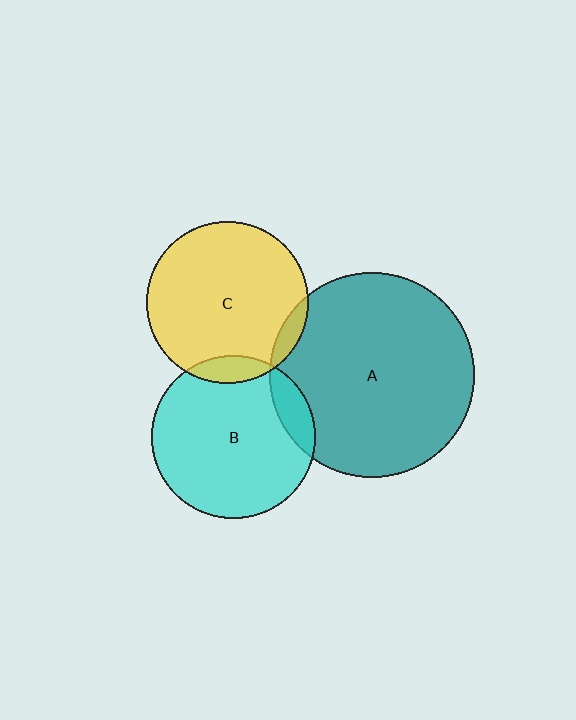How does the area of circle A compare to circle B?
Approximately 1.6 times.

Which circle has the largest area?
Circle A (teal).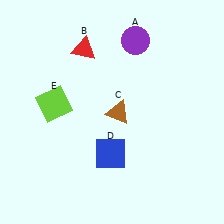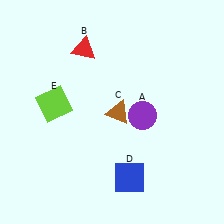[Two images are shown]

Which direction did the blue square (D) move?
The blue square (D) moved down.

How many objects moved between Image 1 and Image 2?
2 objects moved between the two images.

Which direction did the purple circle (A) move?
The purple circle (A) moved down.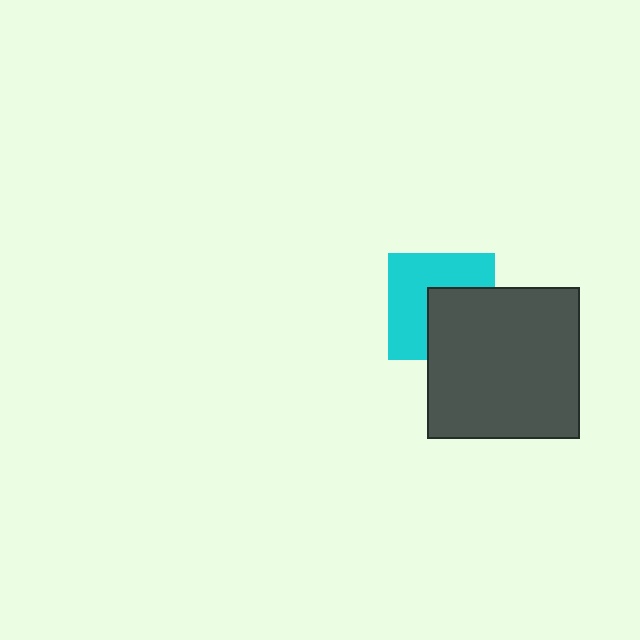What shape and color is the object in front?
The object in front is a dark gray square.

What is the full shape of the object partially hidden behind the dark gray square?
The partially hidden object is a cyan square.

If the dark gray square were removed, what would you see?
You would see the complete cyan square.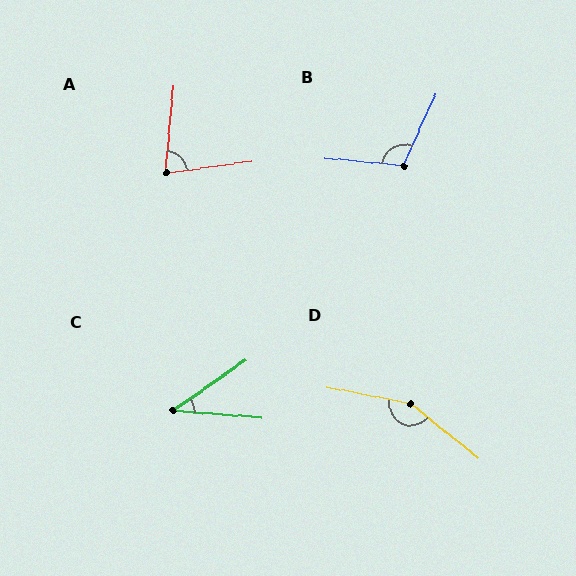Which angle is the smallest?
C, at approximately 39 degrees.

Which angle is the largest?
D, at approximately 153 degrees.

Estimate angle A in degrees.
Approximately 77 degrees.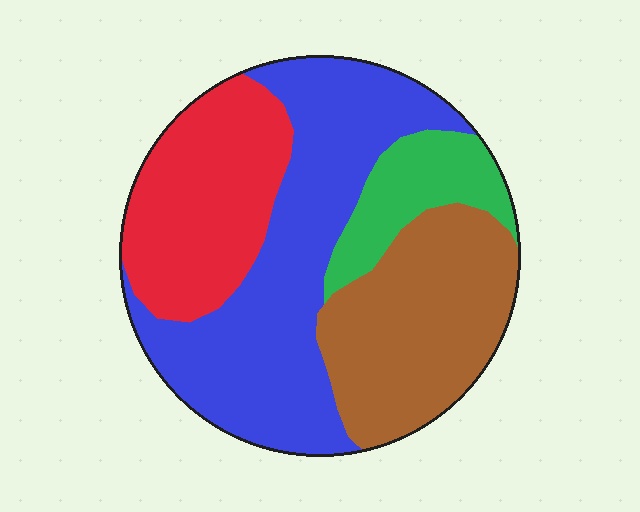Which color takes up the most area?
Blue, at roughly 40%.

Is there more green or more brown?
Brown.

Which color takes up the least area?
Green, at roughly 10%.